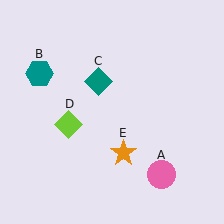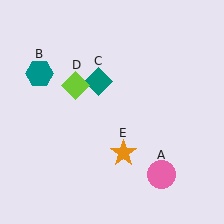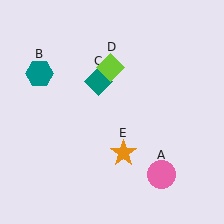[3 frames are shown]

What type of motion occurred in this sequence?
The lime diamond (object D) rotated clockwise around the center of the scene.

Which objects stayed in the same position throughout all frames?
Pink circle (object A) and teal hexagon (object B) and teal diamond (object C) and orange star (object E) remained stationary.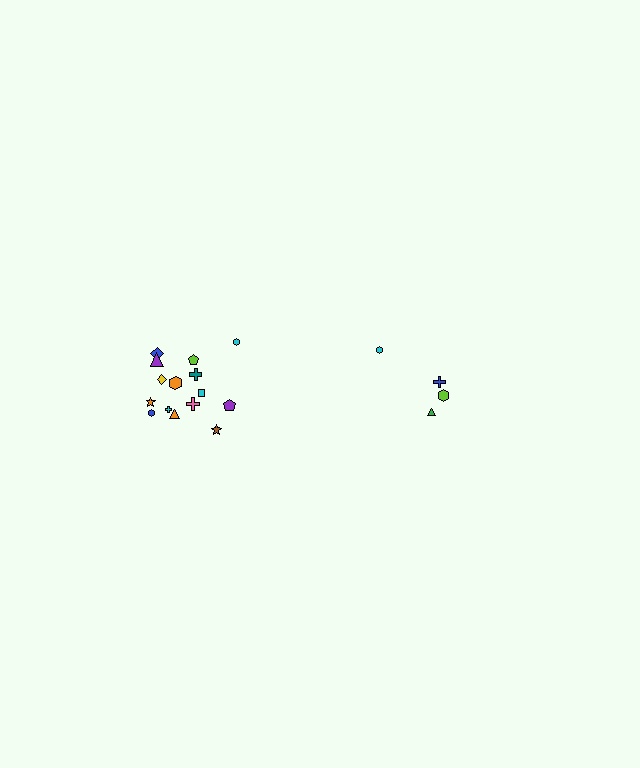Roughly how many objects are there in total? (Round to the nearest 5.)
Roughly 20 objects in total.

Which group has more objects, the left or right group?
The left group.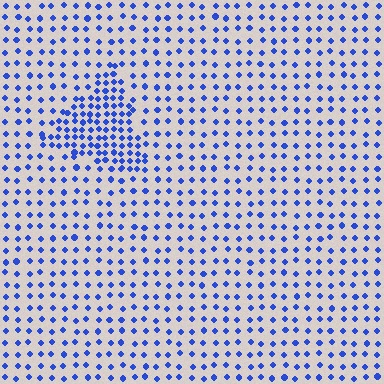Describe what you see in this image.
The image contains small blue elements arranged at two different densities. A triangle-shaped region is visible where the elements are more densely packed than the surrounding area.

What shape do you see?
I see a triangle.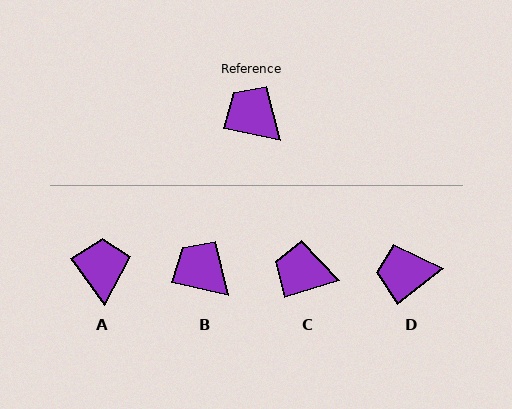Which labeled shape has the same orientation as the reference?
B.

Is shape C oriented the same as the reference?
No, it is off by about 30 degrees.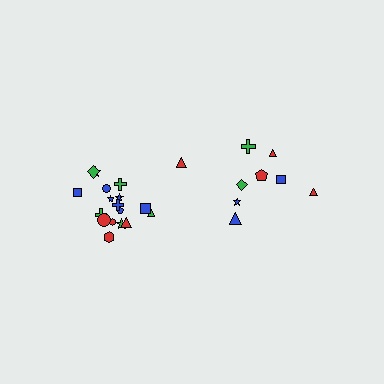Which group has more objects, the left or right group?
The left group.